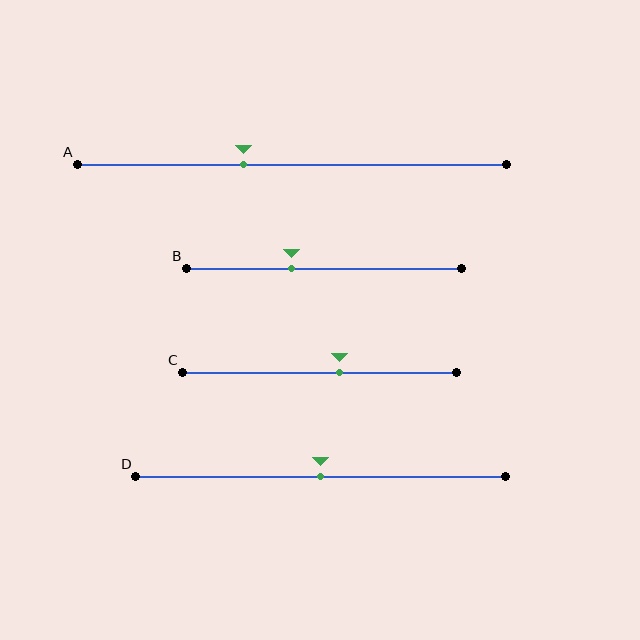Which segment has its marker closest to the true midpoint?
Segment D has its marker closest to the true midpoint.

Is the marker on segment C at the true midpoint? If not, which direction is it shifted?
No, the marker on segment C is shifted to the right by about 7% of the segment length.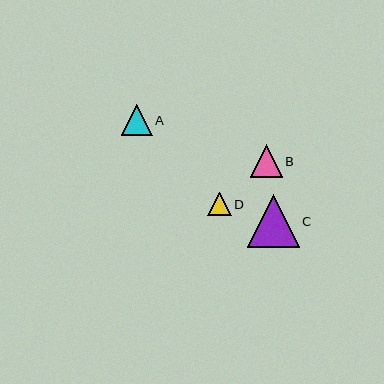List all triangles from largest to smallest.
From largest to smallest: C, B, A, D.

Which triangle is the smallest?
Triangle D is the smallest with a size of approximately 23 pixels.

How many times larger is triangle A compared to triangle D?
Triangle A is approximately 1.3 times the size of triangle D.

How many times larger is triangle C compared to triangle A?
Triangle C is approximately 1.7 times the size of triangle A.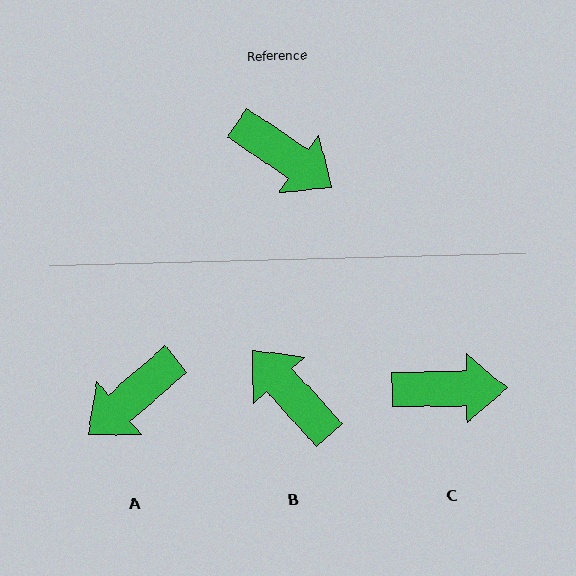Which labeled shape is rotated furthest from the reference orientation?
B, about 167 degrees away.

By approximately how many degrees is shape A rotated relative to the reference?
Approximately 105 degrees clockwise.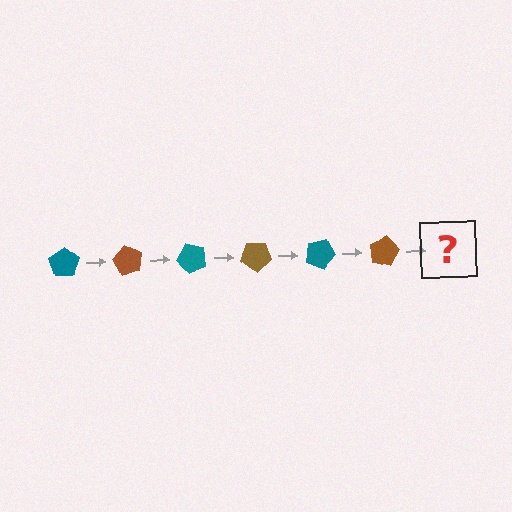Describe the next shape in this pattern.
It should be a teal pentagon, rotated 360 degrees from the start.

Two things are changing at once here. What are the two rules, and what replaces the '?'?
The two rules are that it rotates 60 degrees each step and the color cycles through teal and brown. The '?' should be a teal pentagon, rotated 360 degrees from the start.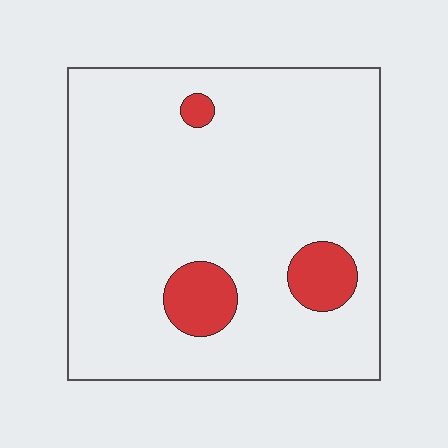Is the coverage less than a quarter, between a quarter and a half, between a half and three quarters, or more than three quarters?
Less than a quarter.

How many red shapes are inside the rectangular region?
3.